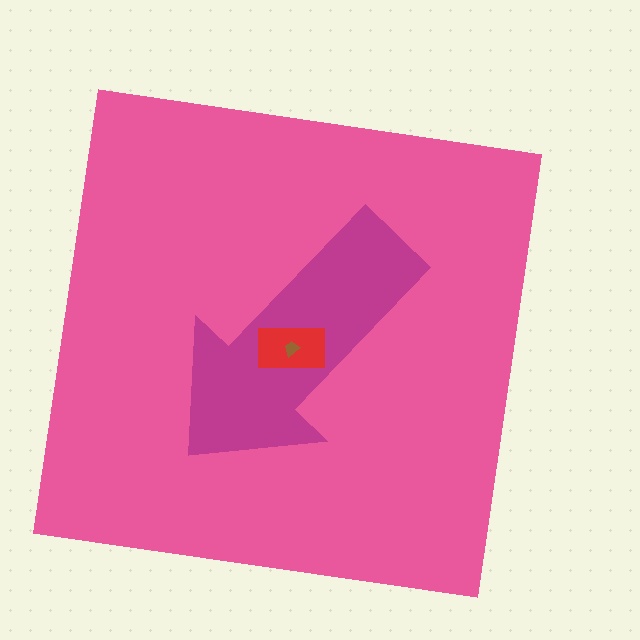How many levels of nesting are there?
4.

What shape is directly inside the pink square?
The magenta arrow.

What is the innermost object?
The brown trapezoid.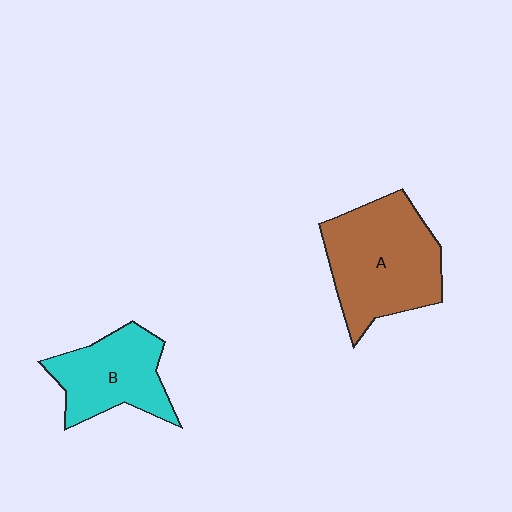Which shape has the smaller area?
Shape B (cyan).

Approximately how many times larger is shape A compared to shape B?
Approximately 1.4 times.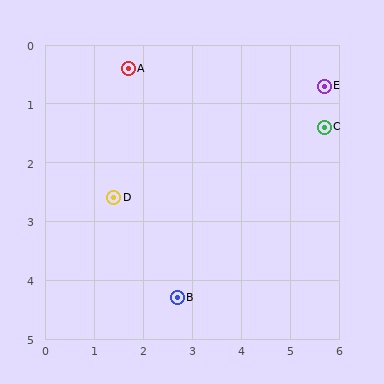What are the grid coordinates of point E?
Point E is at approximately (5.7, 0.7).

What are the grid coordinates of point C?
Point C is at approximately (5.7, 1.4).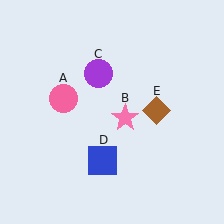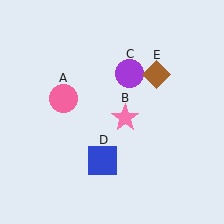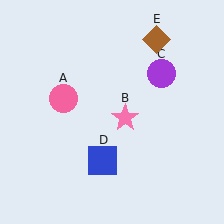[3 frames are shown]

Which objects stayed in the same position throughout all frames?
Pink circle (object A) and pink star (object B) and blue square (object D) remained stationary.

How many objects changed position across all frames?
2 objects changed position: purple circle (object C), brown diamond (object E).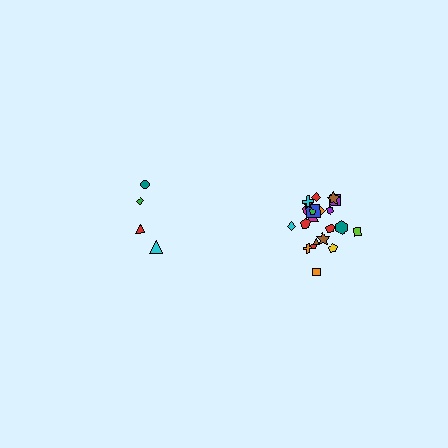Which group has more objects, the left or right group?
The right group.